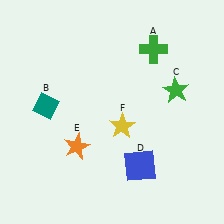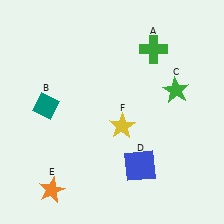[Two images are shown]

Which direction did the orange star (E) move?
The orange star (E) moved down.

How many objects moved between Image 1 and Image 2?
1 object moved between the two images.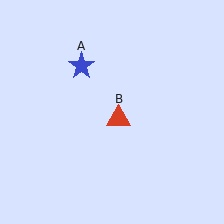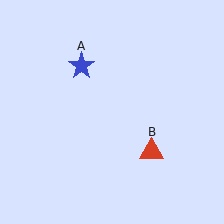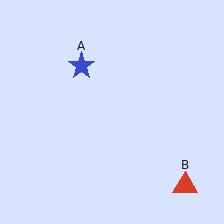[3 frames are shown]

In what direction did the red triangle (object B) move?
The red triangle (object B) moved down and to the right.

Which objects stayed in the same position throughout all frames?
Blue star (object A) remained stationary.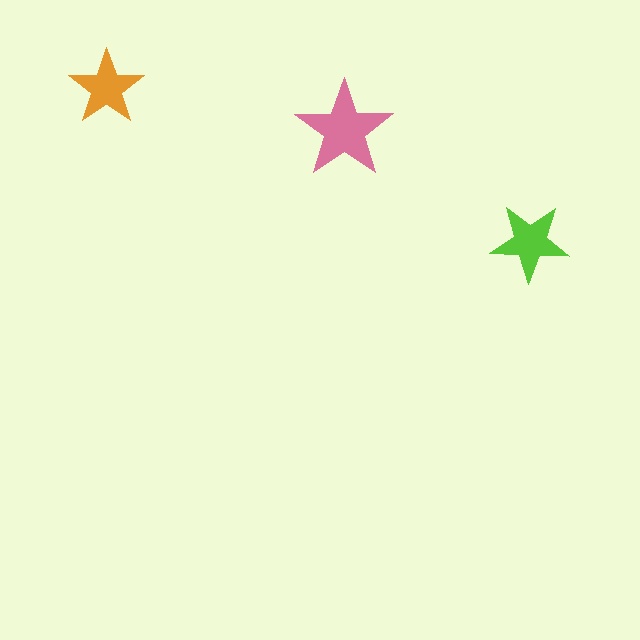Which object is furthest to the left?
The orange star is leftmost.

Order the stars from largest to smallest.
the pink one, the lime one, the orange one.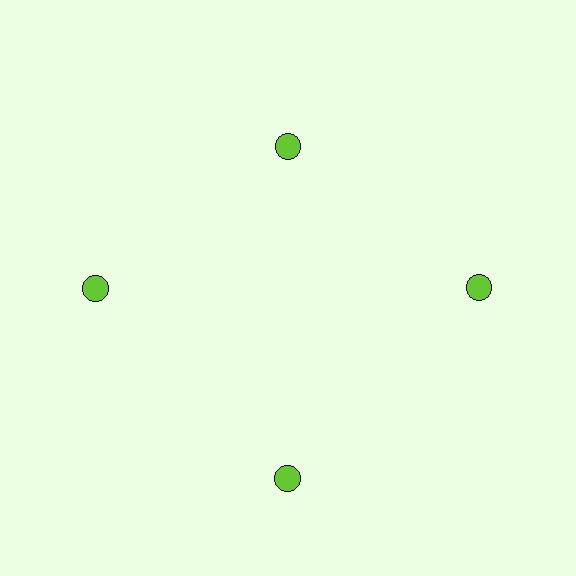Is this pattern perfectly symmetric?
No. The 4 lime circles are arranged in a ring, but one element near the 12 o'clock position is pulled inward toward the center, breaking the 4-fold rotational symmetry.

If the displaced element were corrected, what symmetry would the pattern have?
It would have 4-fold rotational symmetry — the pattern would map onto itself every 90 degrees.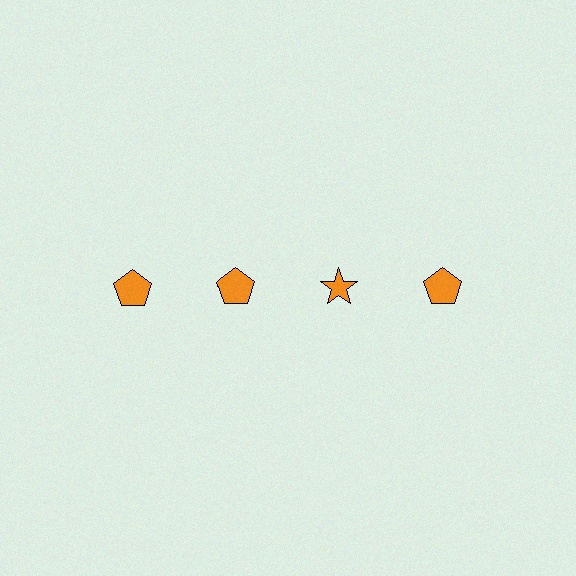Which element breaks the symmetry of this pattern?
The orange star in the top row, center column breaks the symmetry. All other shapes are orange pentagons.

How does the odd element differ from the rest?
It has a different shape: star instead of pentagon.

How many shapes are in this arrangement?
There are 4 shapes arranged in a grid pattern.